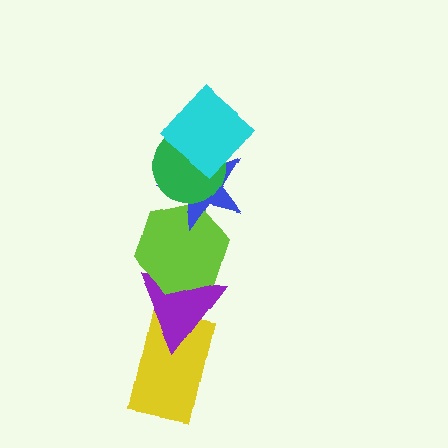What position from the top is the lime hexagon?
The lime hexagon is 4th from the top.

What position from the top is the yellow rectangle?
The yellow rectangle is 6th from the top.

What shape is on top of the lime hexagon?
The blue star is on top of the lime hexagon.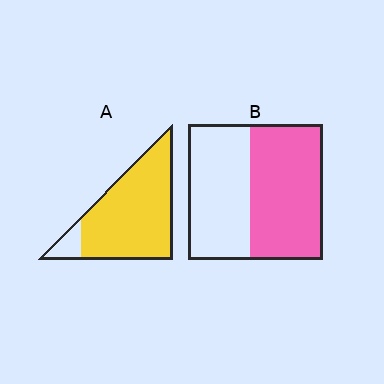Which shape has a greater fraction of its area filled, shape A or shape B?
Shape A.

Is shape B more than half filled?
Yes.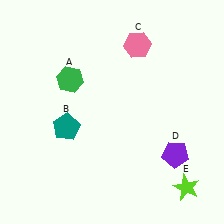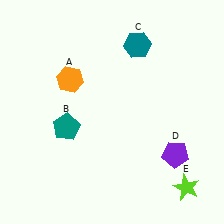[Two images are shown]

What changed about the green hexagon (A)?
In Image 1, A is green. In Image 2, it changed to orange.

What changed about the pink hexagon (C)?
In Image 1, C is pink. In Image 2, it changed to teal.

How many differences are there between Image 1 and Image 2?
There are 2 differences between the two images.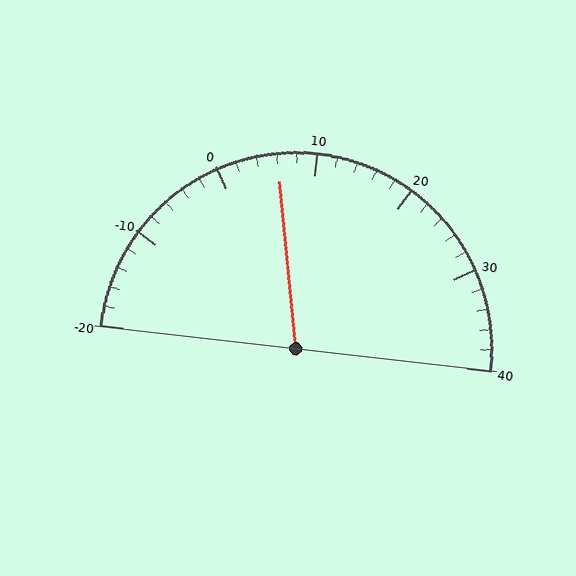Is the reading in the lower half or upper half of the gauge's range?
The reading is in the lower half of the range (-20 to 40).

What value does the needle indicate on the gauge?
The needle indicates approximately 6.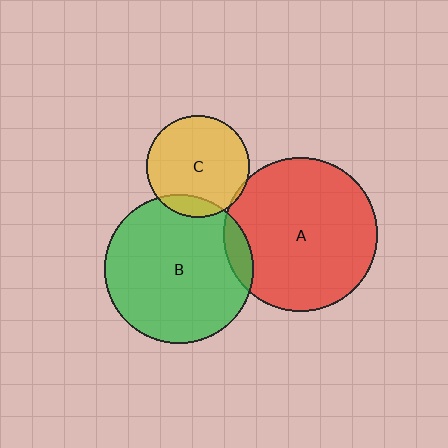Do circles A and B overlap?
Yes.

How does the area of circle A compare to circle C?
Approximately 2.3 times.